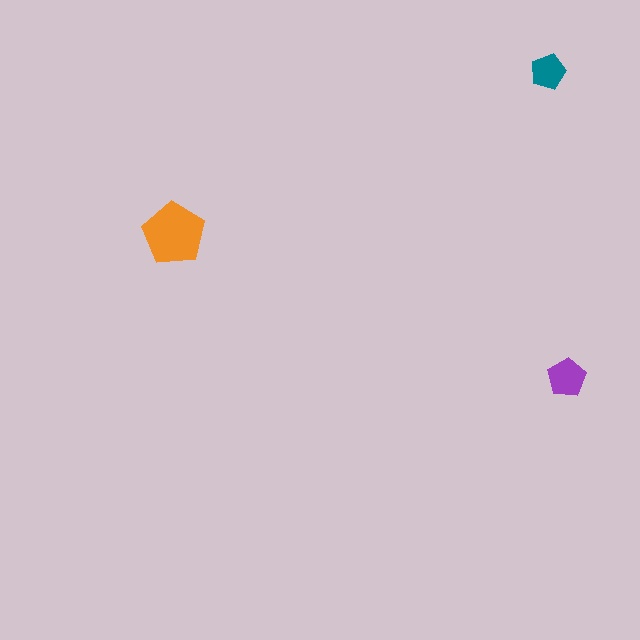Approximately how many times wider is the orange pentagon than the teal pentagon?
About 2 times wider.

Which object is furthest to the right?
The purple pentagon is rightmost.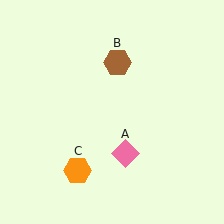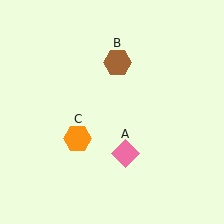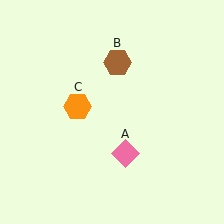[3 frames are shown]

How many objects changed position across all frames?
1 object changed position: orange hexagon (object C).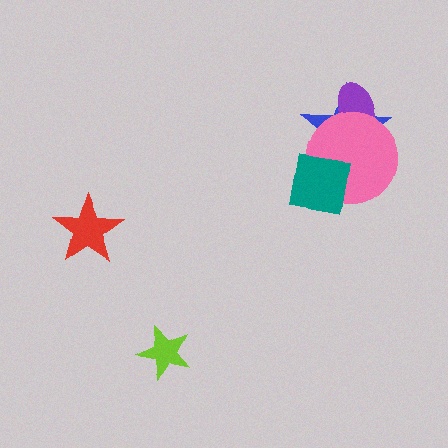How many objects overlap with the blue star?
3 objects overlap with the blue star.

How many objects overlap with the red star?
0 objects overlap with the red star.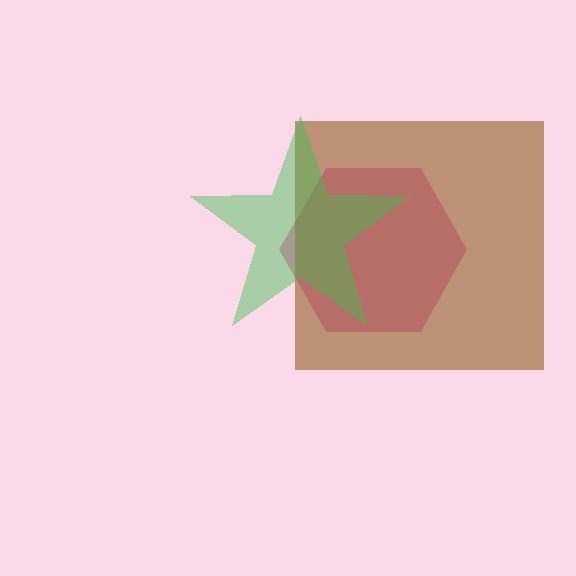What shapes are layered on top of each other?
The layered shapes are: a pink hexagon, a brown square, a green star.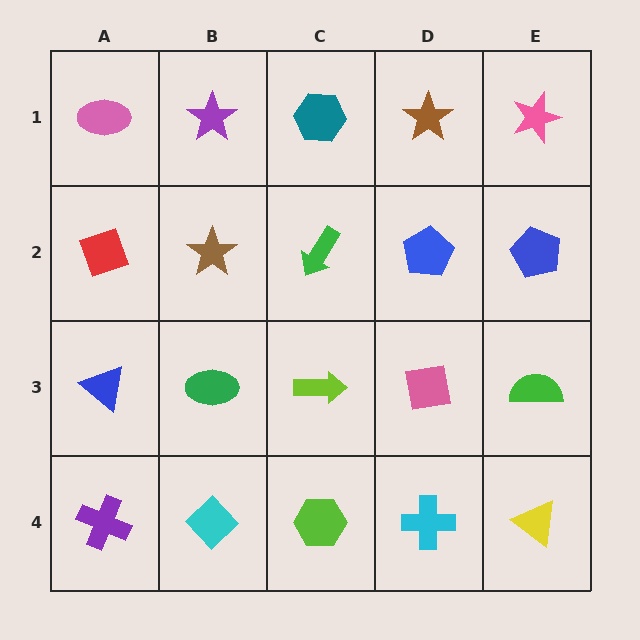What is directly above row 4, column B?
A green ellipse.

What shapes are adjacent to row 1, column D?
A blue pentagon (row 2, column D), a teal hexagon (row 1, column C), a pink star (row 1, column E).